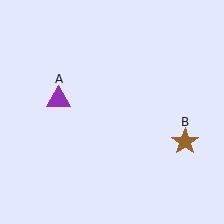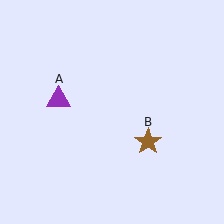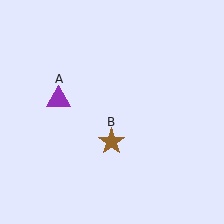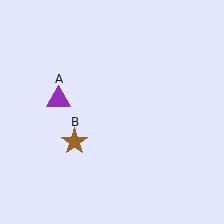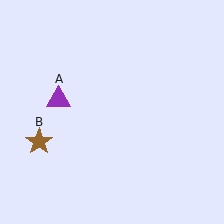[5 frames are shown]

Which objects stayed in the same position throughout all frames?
Purple triangle (object A) remained stationary.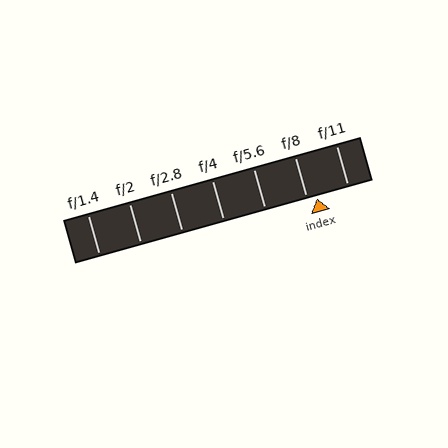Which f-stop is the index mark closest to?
The index mark is closest to f/8.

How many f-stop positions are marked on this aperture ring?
There are 7 f-stop positions marked.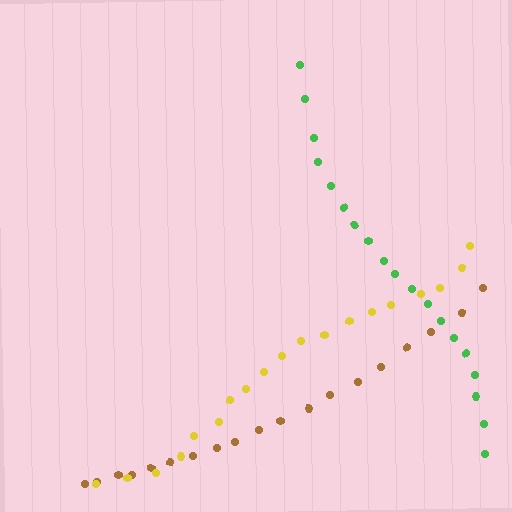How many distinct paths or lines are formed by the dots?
There are 3 distinct paths.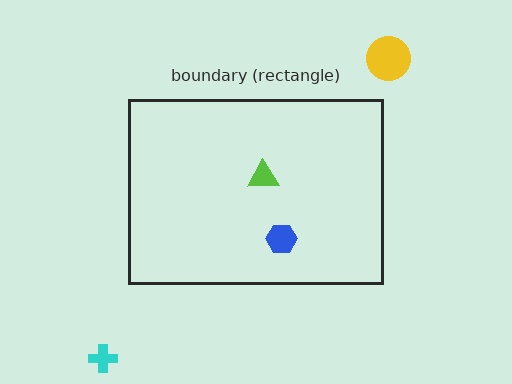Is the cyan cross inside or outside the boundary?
Outside.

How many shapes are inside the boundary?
2 inside, 2 outside.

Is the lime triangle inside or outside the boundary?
Inside.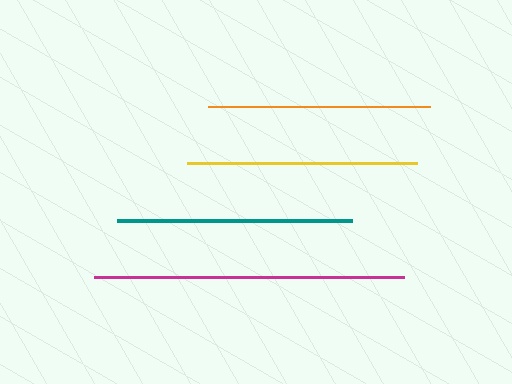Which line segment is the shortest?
The orange line is the shortest at approximately 222 pixels.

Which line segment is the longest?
The magenta line is the longest at approximately 310 pixels.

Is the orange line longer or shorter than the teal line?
The teal line is longer than the orange line.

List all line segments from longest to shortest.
From longest to shortest: magenta, teal, yellow, orange.